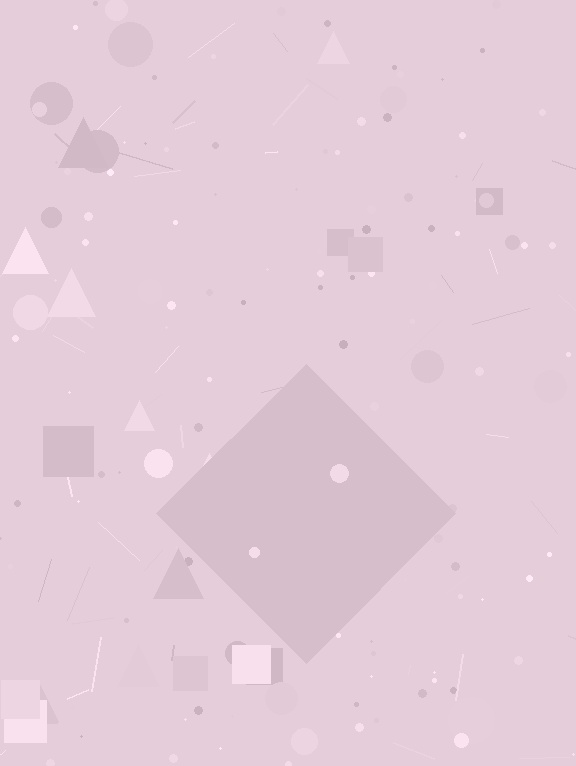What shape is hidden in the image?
A diamond is hidden in the image.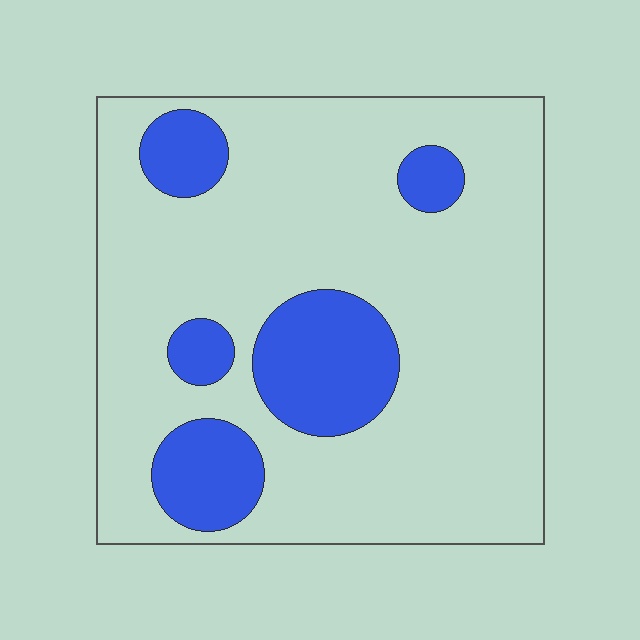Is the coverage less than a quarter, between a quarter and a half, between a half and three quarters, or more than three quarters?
Less than a quarter.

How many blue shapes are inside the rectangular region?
5.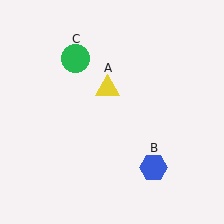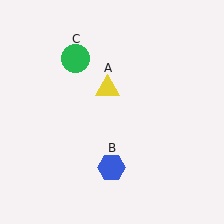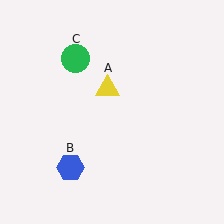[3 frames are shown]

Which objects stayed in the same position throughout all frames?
Yellow triangle (object A) and green circle (object C) remained stationary.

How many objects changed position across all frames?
1 object changed position: blue hexagon (object B).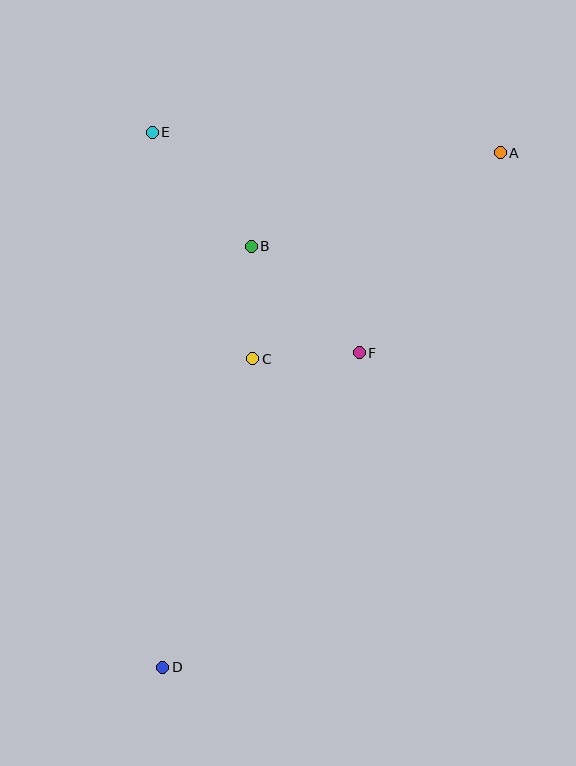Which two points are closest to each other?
Points C and F are closest to each other.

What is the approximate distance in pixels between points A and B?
The distance between A and B is approximately 266 pixels.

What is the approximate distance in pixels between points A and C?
The distance between A and C is approximately 322 pixels.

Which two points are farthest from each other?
Points A and D are farthest from each other.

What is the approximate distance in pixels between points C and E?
The distance between C and E is approximately 247 pixels.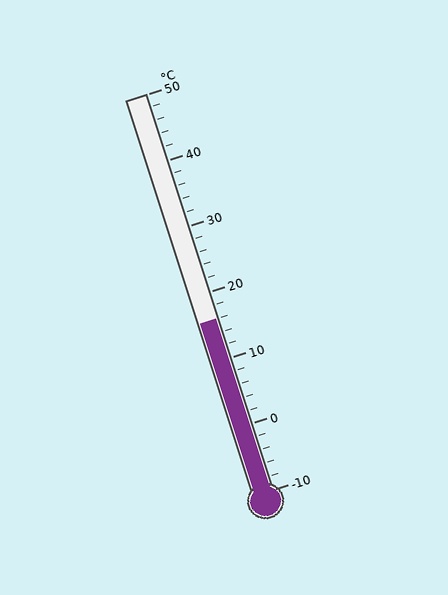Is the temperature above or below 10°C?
The temperature is above 10°C.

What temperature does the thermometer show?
The thermometer shows approximately 16°C.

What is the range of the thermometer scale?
The thermometer scale ranges from -10°C to 50°C.